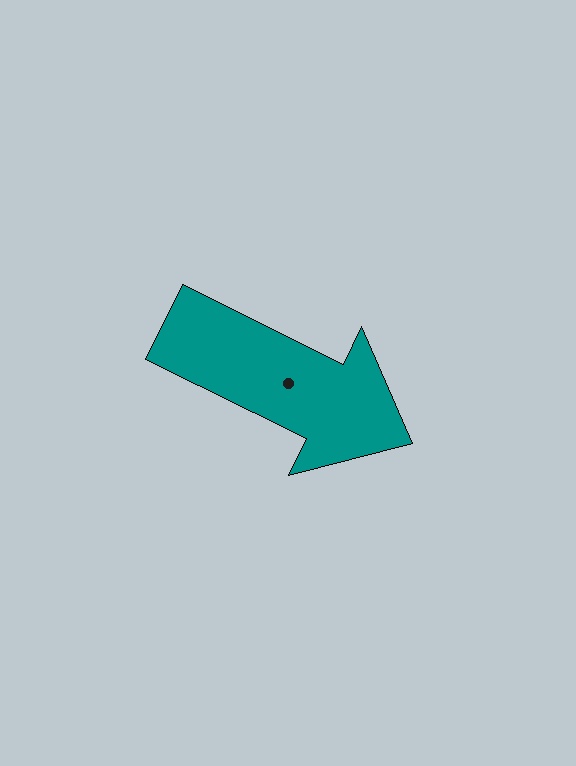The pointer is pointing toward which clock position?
Roughly 4 o'clock.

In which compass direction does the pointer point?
Southeast.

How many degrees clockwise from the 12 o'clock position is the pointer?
Approximately 116 degrees.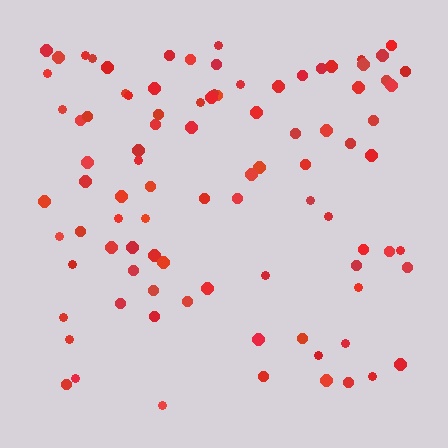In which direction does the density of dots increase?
From bottom to top, with the top side densest.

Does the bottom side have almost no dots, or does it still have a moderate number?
Still a moderate number, just noticeably fewer than the top.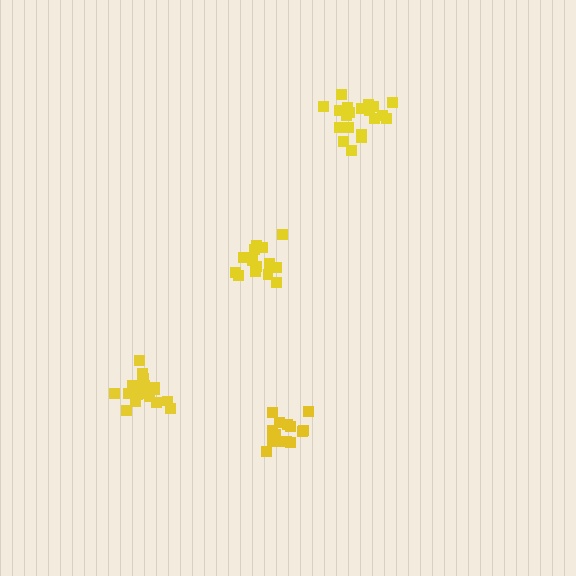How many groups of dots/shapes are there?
There are 4 groups.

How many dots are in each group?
Group 1: 16 dots, Group 2: 16 dots, Group 3: 21 dots, Group 4: 21 dots (74 total).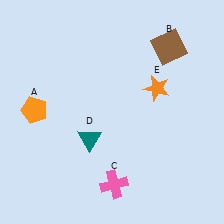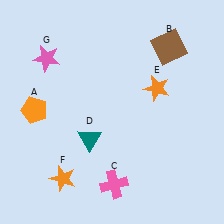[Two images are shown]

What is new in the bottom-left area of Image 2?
An orange star (F) was added in the bottom-left area of Image 2.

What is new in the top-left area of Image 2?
A pink star (G) was added in the top-left area of Image 2.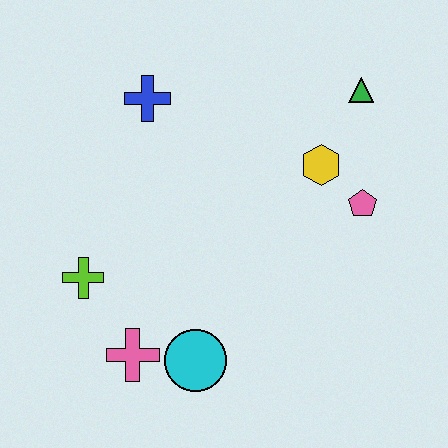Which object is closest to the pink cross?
The cyan circle is closest to the pink cross.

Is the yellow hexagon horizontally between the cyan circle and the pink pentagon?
Yes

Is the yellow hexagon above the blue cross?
No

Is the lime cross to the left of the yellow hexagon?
Yes